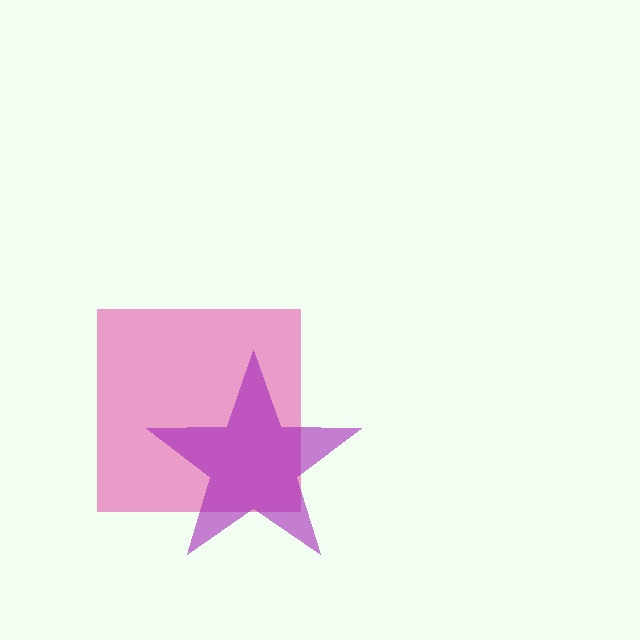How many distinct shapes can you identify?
There are 2 distinct shapes: a pink square, a purple star.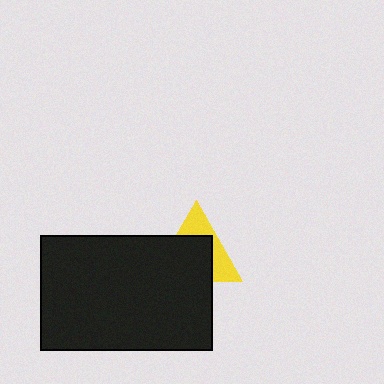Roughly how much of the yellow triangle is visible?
A small part of it is visible (roughly 39%).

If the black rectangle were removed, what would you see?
You would see the complete yellow triangle.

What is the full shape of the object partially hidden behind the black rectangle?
The partially hidden object is a yellow triangle.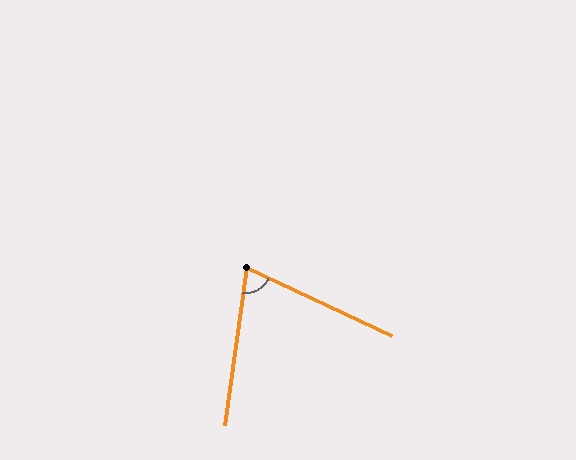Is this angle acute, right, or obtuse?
It is acute.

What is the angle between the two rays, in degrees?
Approximately 73 degrees.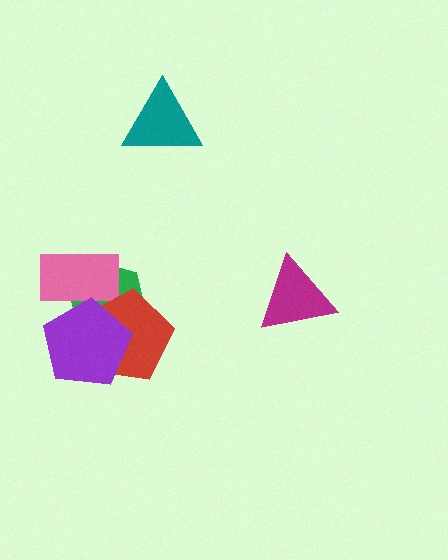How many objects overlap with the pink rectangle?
3 objects overlap with the pink rectangle.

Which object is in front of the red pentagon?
The purple pentagon is in front of the red pentagon.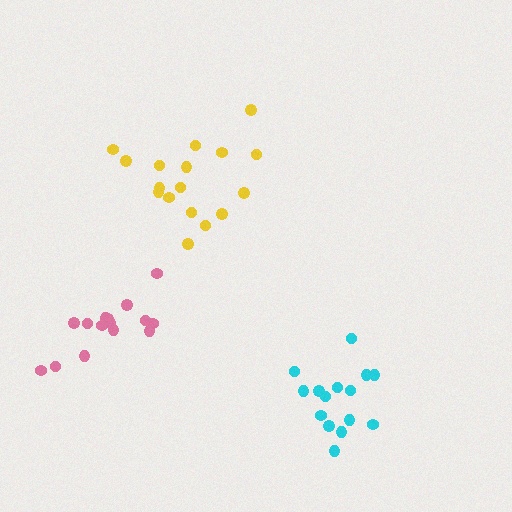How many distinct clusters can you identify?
There are 3 distinct clusters.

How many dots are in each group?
Group 1: 17 dots, Group 2: 15 dots, Group 3: 15 dots (47 total).